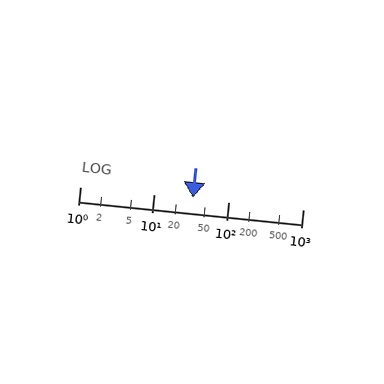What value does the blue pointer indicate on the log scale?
The pointer indicates approximately 33.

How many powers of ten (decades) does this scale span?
The scale spans 3 decades, from 1 to 1000.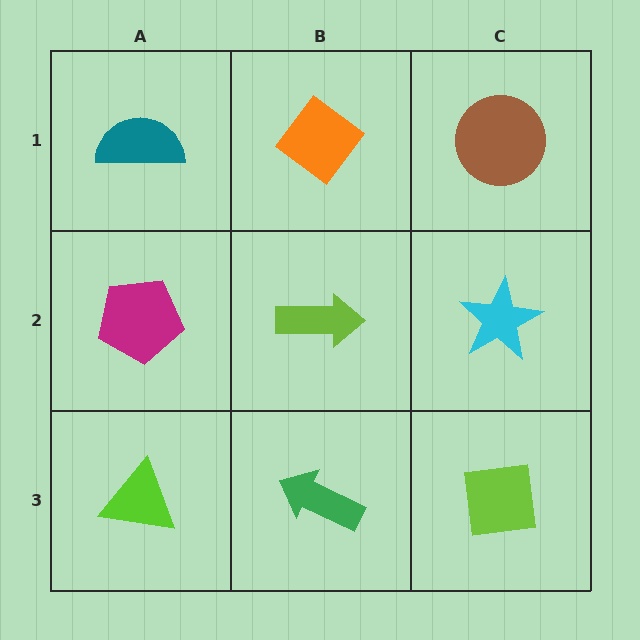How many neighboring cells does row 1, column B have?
3.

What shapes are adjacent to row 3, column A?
A magenta pentagon (row 2, column A), a green arrow (row 3, column B).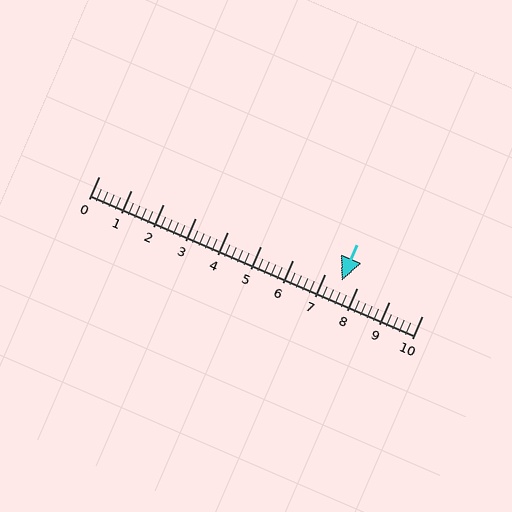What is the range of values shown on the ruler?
The ruler shows values from 0 to 10.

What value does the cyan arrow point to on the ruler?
The cyan arrow points to approximately 7.5.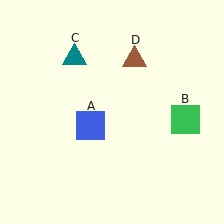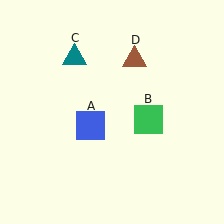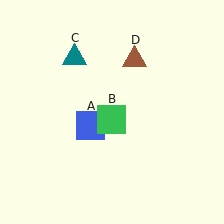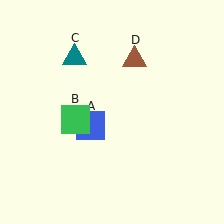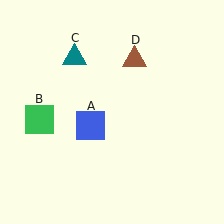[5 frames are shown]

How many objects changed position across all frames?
1 object changed position: green square (object B).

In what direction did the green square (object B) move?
The green square (object B) moved left.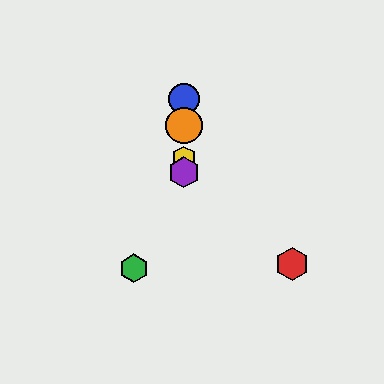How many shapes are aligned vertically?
4 shapes (the blue circle, the yellow hexagon, the purple hexagon, the orange circle) are aligned vertically.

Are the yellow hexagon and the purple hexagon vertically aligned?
Yes, both are at x≈184.